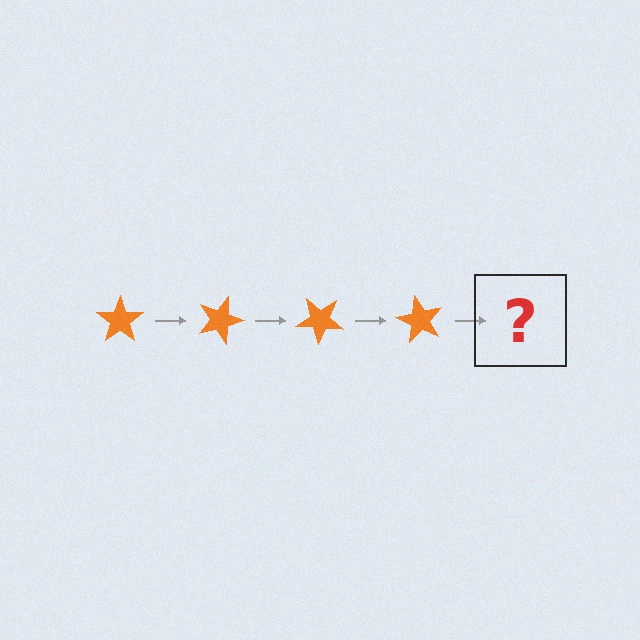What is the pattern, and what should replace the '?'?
The pattern is that the star rotates 20 degrees each step. The '?' should be an orange star rotated 80 degrees.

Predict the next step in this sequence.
The next step is an orange star rotated 80 degrees.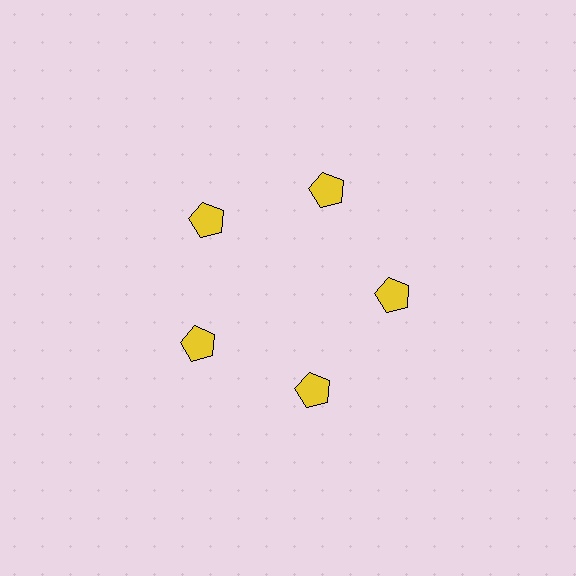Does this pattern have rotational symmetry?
Yes, this pattern has 5-fold rotational symmetry. It looks the same after rotating 72 degrees around the center.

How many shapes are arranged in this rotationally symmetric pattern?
There are 5 shapes, arranged in 5 groups of 1.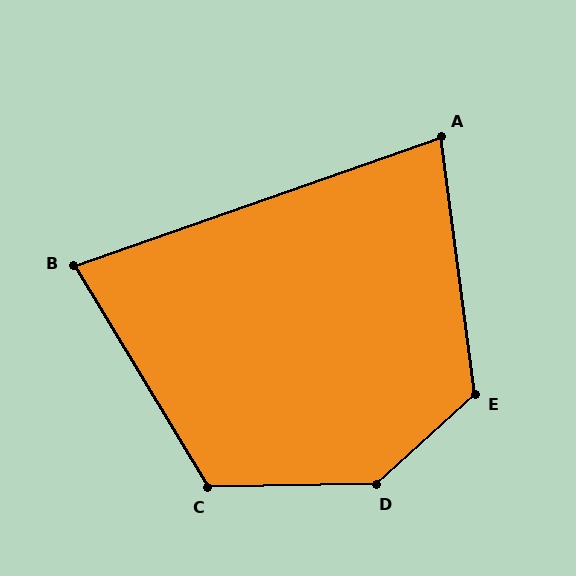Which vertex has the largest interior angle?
D, at approximately 139 degrees.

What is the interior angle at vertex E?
Approximately 125 degrees (obtuse).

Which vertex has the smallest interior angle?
A, at approximately 78 degrees.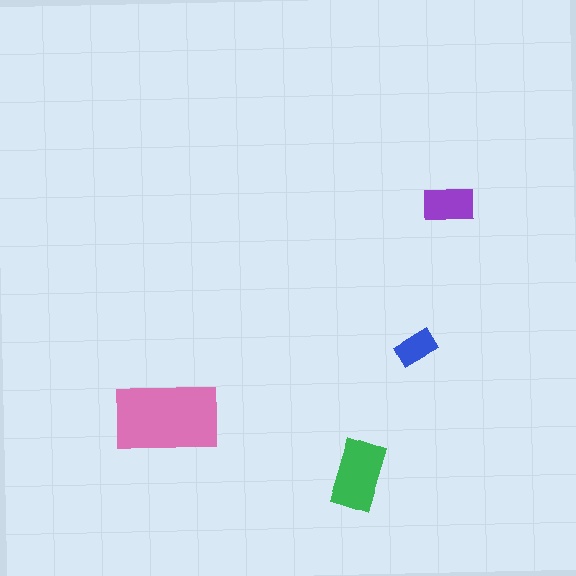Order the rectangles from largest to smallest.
the pink one, the green one, the purple one, the blue one.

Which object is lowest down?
The green rectangle is bottommost.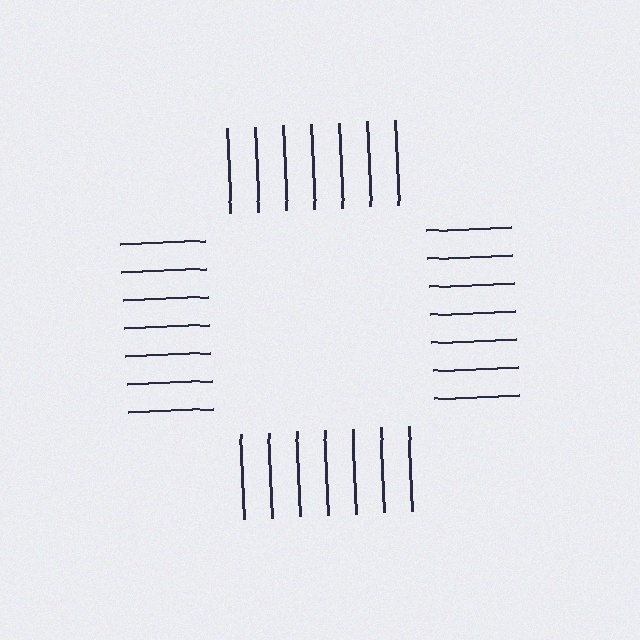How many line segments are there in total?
28 — 7 along each of the 4 edges.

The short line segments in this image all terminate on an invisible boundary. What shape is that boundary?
An illusory square — the line segments terminate on its edges but no continuous stroke is drawn.